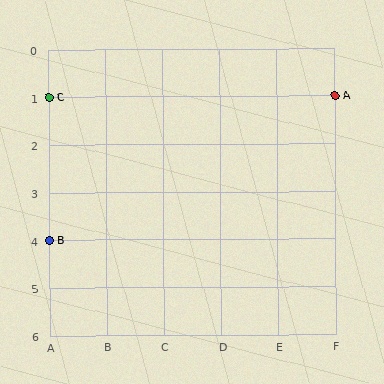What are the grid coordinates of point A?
Point A is at grid coordinates (F, 1).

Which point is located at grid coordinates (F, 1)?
Point A is at (F, 1).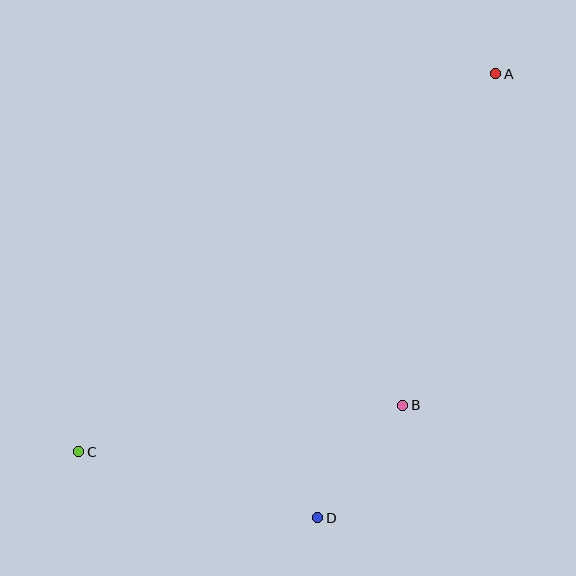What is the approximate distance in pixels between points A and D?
The distance between A and D is approximately 478 pixels.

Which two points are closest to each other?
Points B and D are closest to each other.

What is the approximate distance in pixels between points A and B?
The distance between A and B is approximately 344 pixels.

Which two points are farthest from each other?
Points A and C are farthest from each other.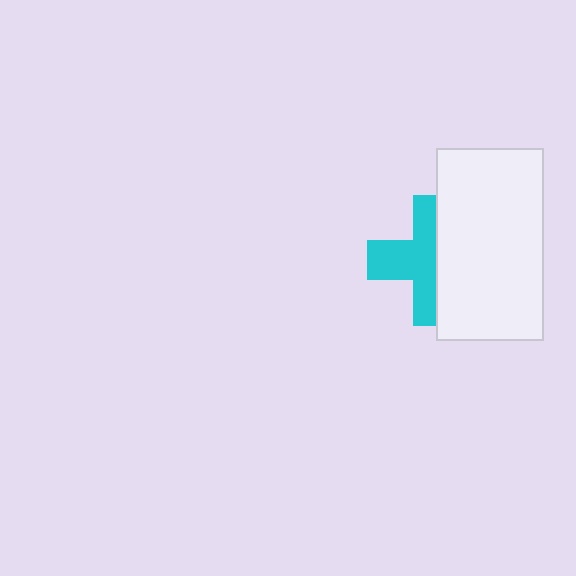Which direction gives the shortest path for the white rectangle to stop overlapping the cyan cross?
Moving right gives the shortest separation.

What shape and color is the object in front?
The object in front is a white rectangle.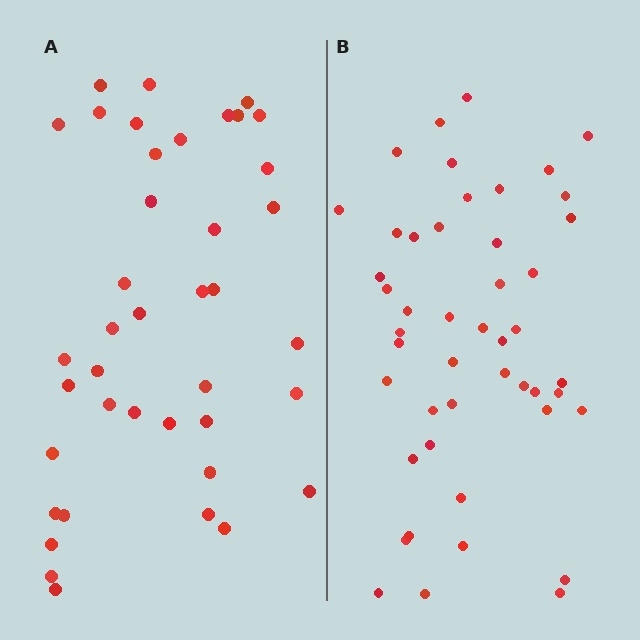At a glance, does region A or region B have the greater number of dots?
Region B (the right region) has more dots.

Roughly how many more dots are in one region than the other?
Region B has roughly 8 or so more dots than region A.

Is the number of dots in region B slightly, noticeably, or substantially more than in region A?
Region B has only slightly more — the two regions are fairly close. The ratio is roughly 1.2 to 1.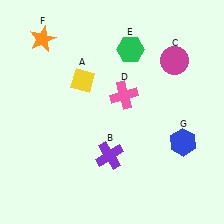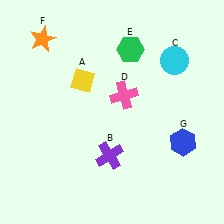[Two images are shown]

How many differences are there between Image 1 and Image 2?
There is 1 difference between the two images.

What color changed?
The circle (C) changed from magenta in Image 1 to cyan in Image 2.